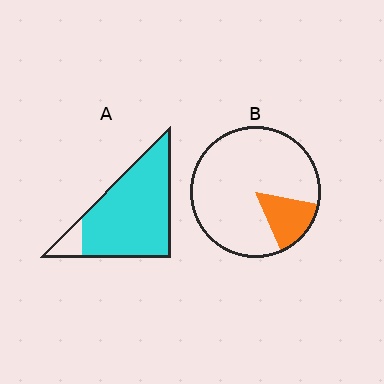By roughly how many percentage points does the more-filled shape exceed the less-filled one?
By roughly 75 percentage points (A over B).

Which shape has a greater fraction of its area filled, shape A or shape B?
Shape A.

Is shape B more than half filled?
No.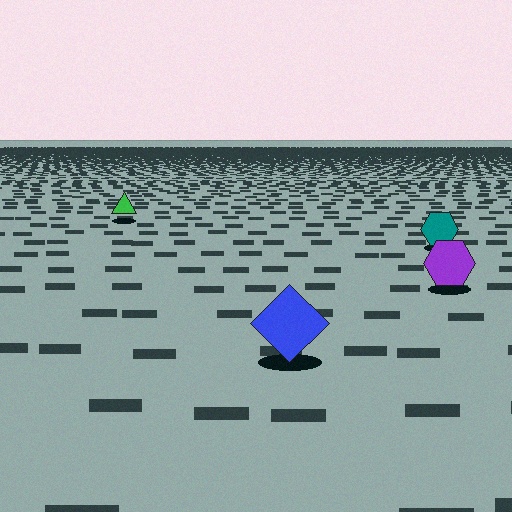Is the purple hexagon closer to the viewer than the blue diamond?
No. The blue diamond is closer — you can tell from the texture gradient: the ground texture is coarser near it.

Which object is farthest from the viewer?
The green triangle is farthest from the viewer. It appears smaller and the ground texture around it is denser.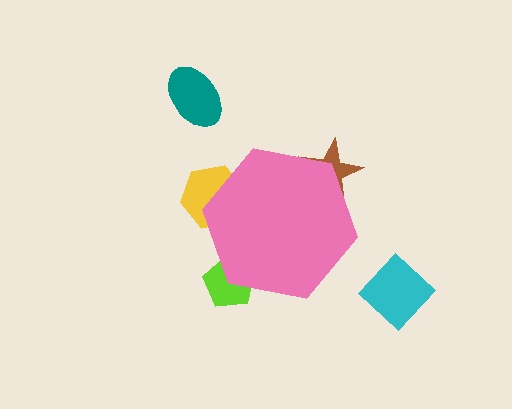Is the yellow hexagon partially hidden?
Yes, the yellow hexagon is partially hidden behind the pink hexagon.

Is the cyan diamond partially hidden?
No, the cyan diamond is fully visible.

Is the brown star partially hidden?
Yes, the brown star is partially hidden behind the pink hexagon.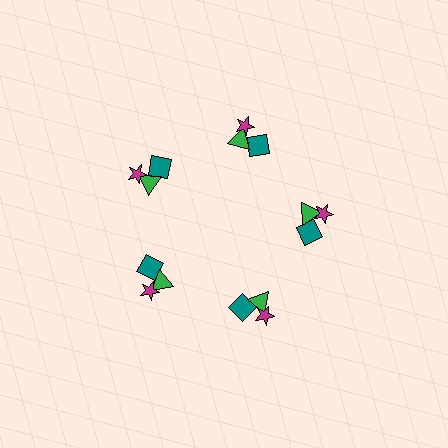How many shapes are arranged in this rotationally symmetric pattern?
There are 15 shapes, arranged in 5 groups of 3.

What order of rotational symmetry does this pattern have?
This pattern has 5-fold rotational symmetry.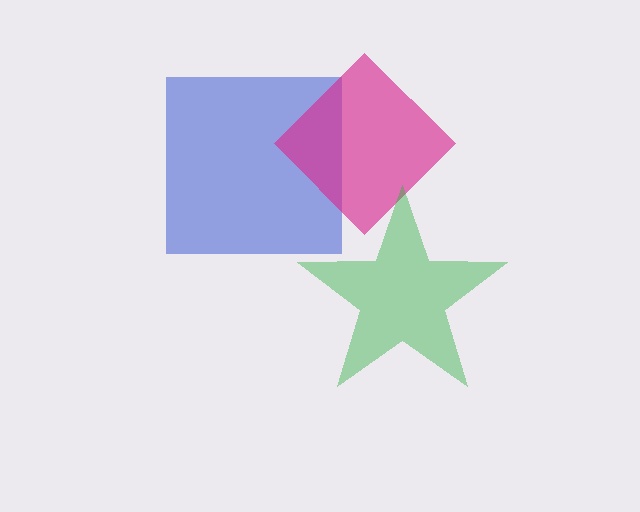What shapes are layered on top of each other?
The layered shapes are: a blue square, a magenta diamond, a green star.